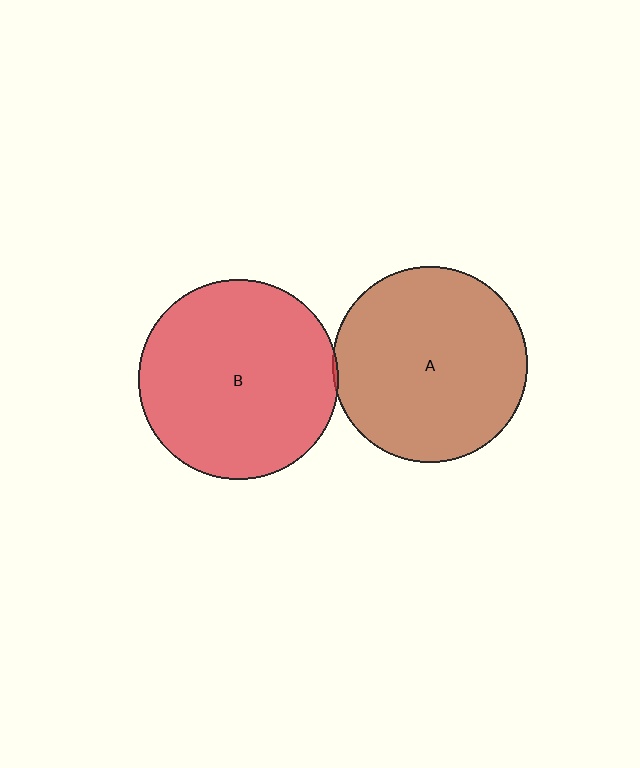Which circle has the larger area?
Circle B (red).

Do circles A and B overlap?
Yes.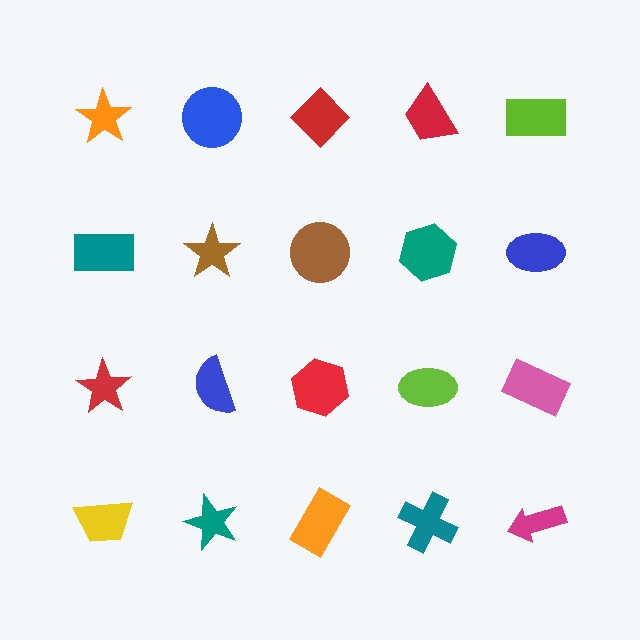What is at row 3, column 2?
A blue semicircle.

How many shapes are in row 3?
5 shapes.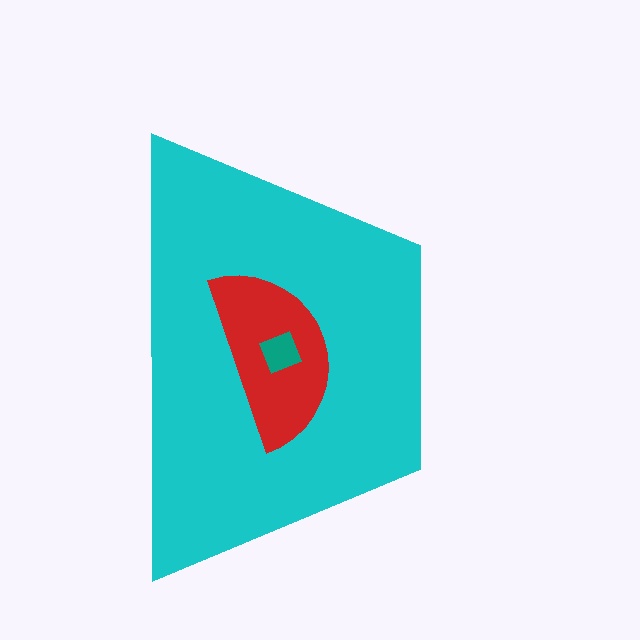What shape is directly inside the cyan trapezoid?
The red semicircle.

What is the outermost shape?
The cyan trapezoid.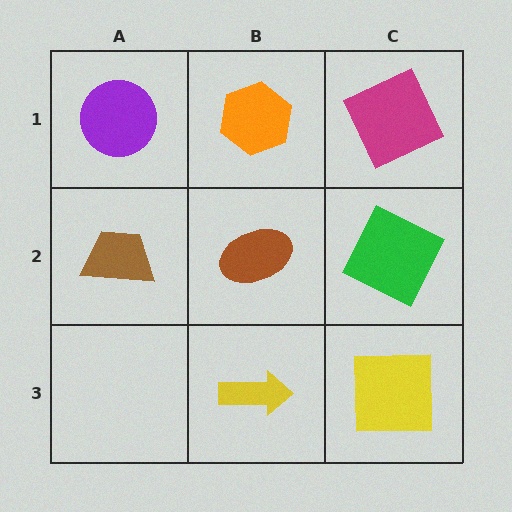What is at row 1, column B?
An orange hexagon.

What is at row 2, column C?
A green square.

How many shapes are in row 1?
3 shapes.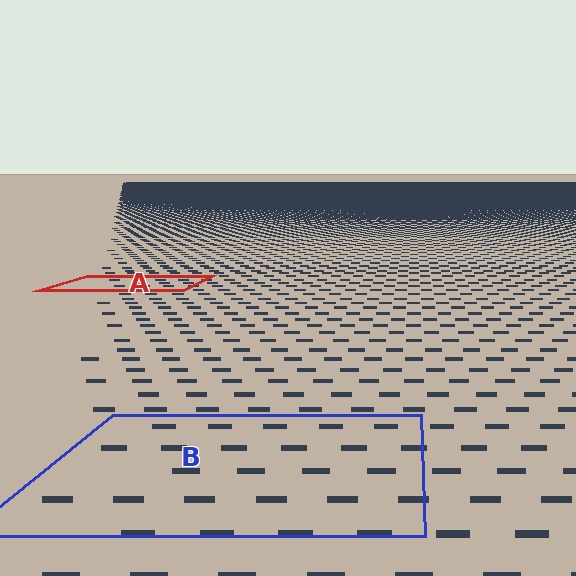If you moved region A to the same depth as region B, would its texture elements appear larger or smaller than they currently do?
They would appear larger. At a closer depth, the same texture elements are projected at a bigger on-screen size.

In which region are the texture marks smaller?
The texture marks are smaller in region A, because it is farther away.